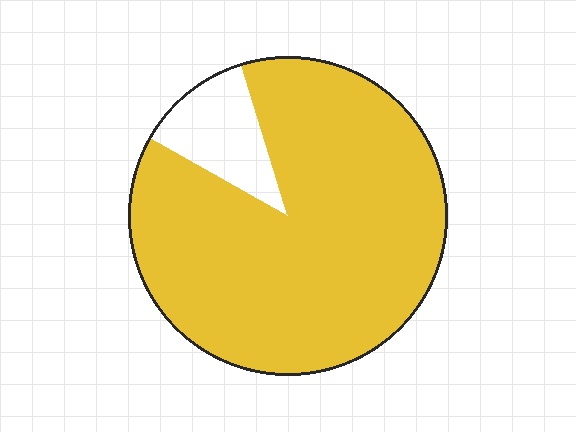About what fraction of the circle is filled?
About seven eighths (7/8).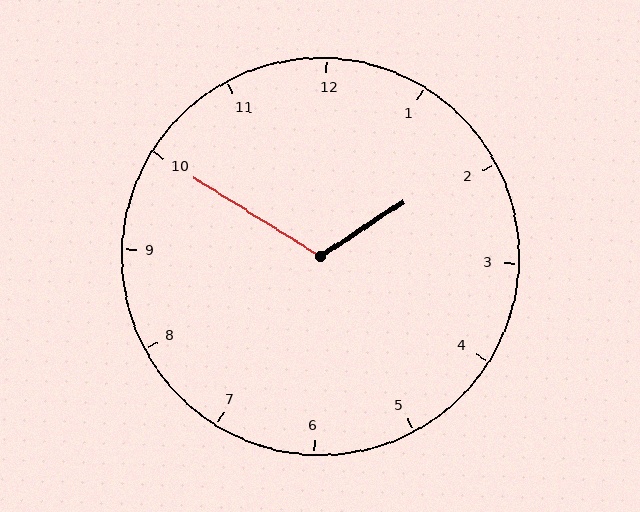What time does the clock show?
1:50.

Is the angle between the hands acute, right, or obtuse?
It is obtuse.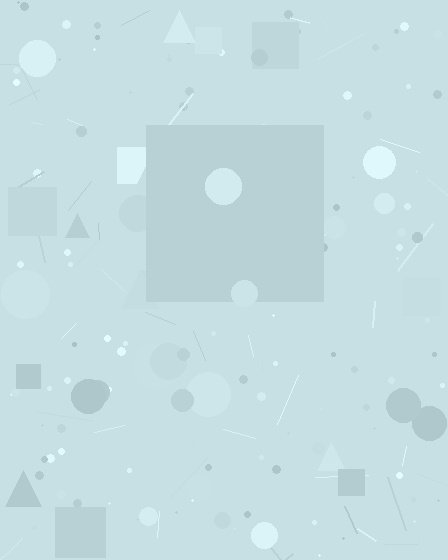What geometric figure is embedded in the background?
A square is embedded in the background.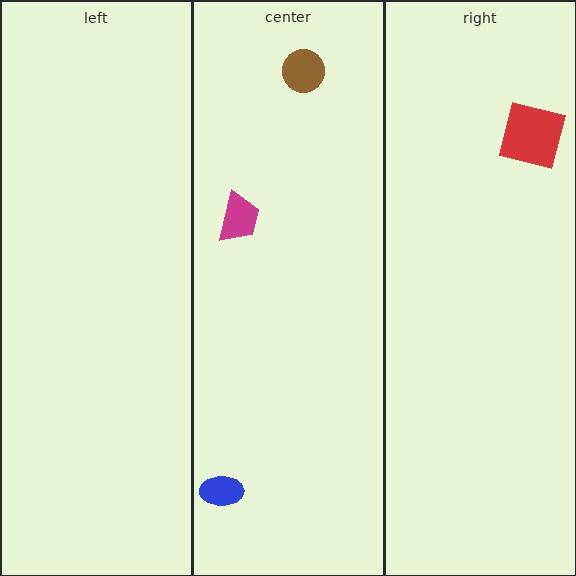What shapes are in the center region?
The blue ellipse, the brown circle, the magenta trapezoid.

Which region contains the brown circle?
The center region.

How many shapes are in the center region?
3.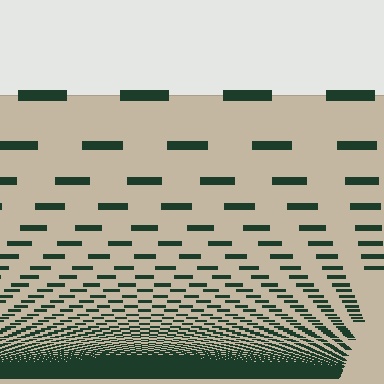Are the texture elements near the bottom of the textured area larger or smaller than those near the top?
Smaller. The gradient is inverted — elements near the bottom are smaller and denser.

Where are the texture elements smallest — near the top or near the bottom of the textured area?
Near the bottom.